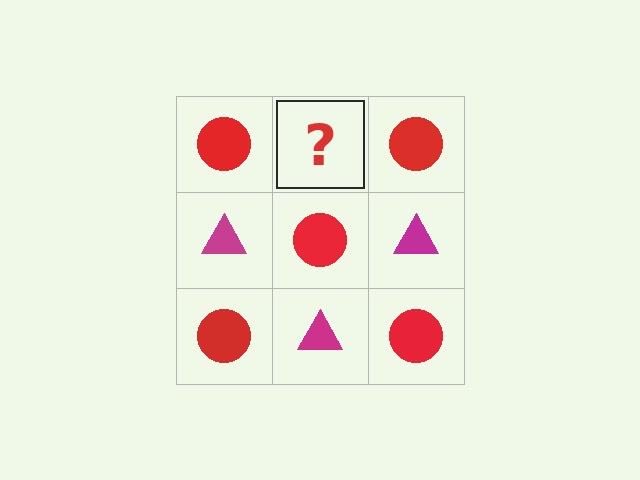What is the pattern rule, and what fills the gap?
The rule is that it alternates red circle and magenta triangle in a checkerboard pattern. The gap should be filled with a magenta triangle.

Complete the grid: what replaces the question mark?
The question mark should be replaced with a magenta triangle.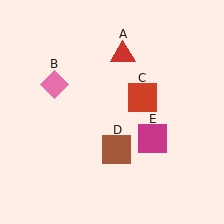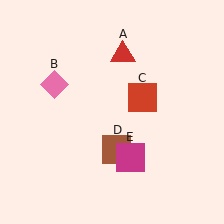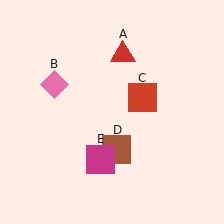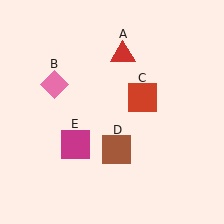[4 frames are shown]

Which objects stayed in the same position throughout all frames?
Red triangle (object A) and pink diamond (object B) and red square (object C) and brown square (object D) remained stationary.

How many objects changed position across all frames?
1 object changed position: magenta square (object E).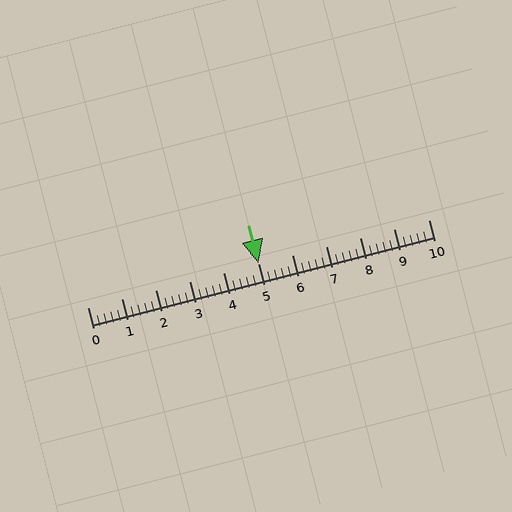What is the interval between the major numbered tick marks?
The major tick marks are spaced 1 units apart.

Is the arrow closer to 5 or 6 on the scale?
The arrow is closer to 5.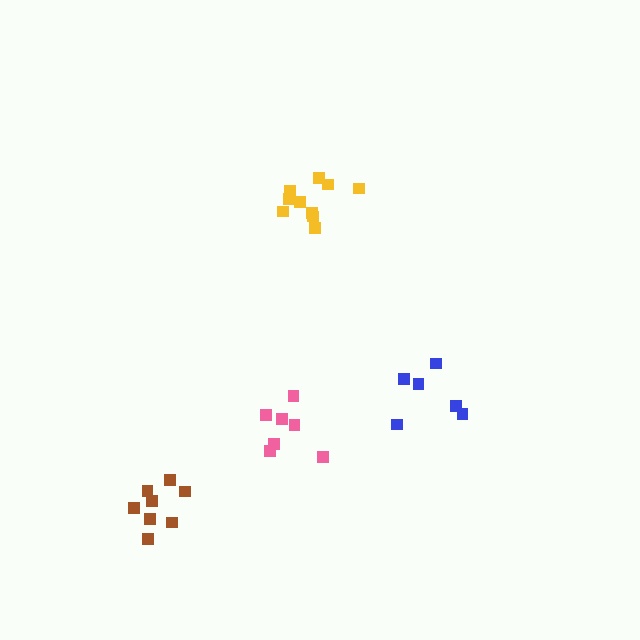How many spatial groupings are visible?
There are 4 spatial groupings.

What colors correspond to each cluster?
The clusters are colored: blue, yellow, pink, brown.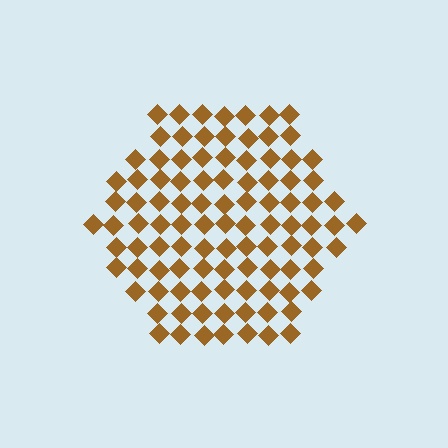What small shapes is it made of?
It is made of small diamonds.